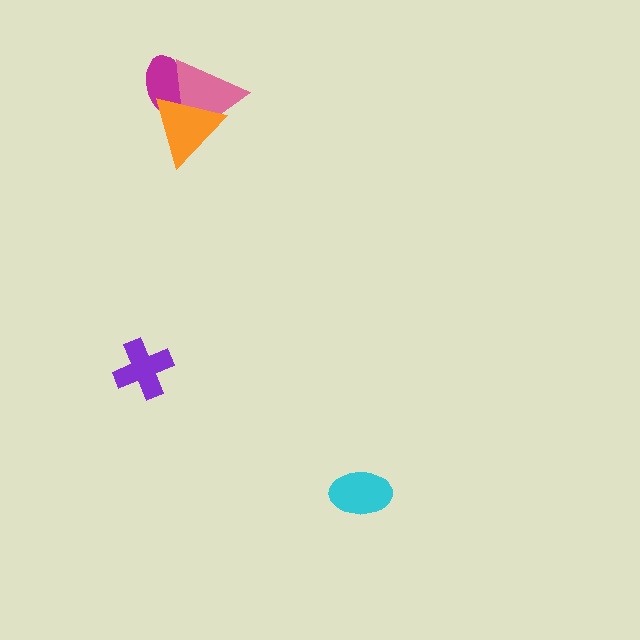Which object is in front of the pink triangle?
The orange triangle is in front of the pink triangle.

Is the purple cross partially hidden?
No, no other shape covers it.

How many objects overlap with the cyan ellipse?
0 objects overlap with the cyan ellipse.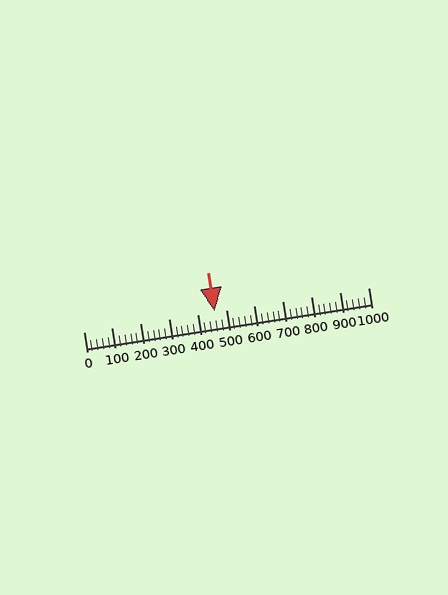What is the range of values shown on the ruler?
The ruler shows values from 0 to 1000.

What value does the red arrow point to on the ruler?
The red arrow points to approximately 460.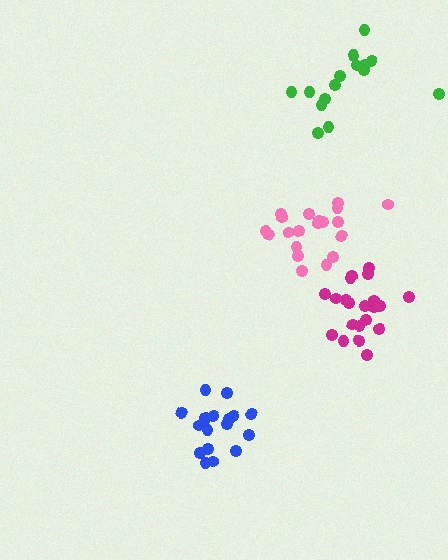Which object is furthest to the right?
The magenta cluster is rightmost.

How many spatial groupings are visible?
There are 4 spatial groupings.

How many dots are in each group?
Group 1: 20 dots, Group 2: 21 dots, Group 3: 18 dots, Group 4: 15 dots (74 total).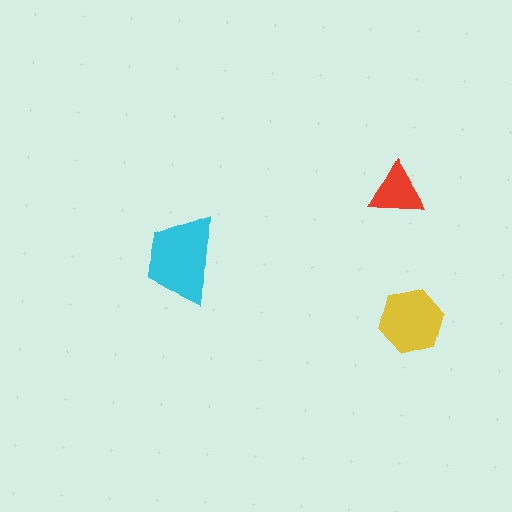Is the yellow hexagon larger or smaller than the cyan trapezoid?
Smaller.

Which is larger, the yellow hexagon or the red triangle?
The yellow hexagon.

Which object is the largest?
The cyan trapezoid.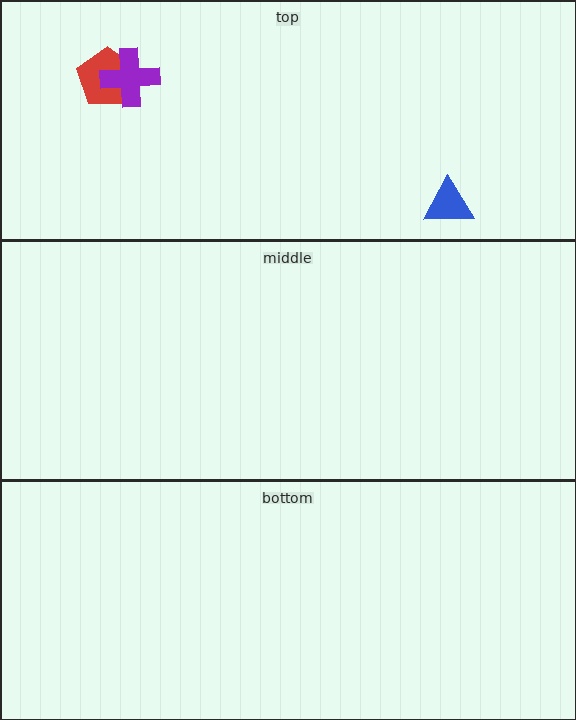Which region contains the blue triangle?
The top region.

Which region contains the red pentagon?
The top region.